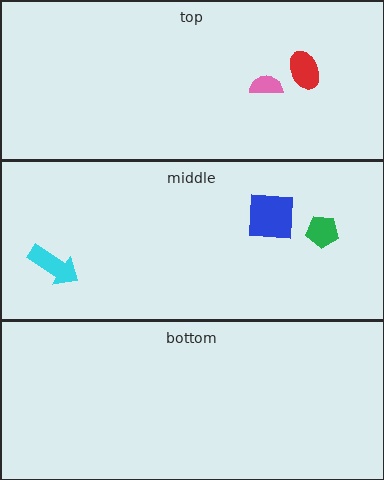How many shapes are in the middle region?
3.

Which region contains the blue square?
The middle region.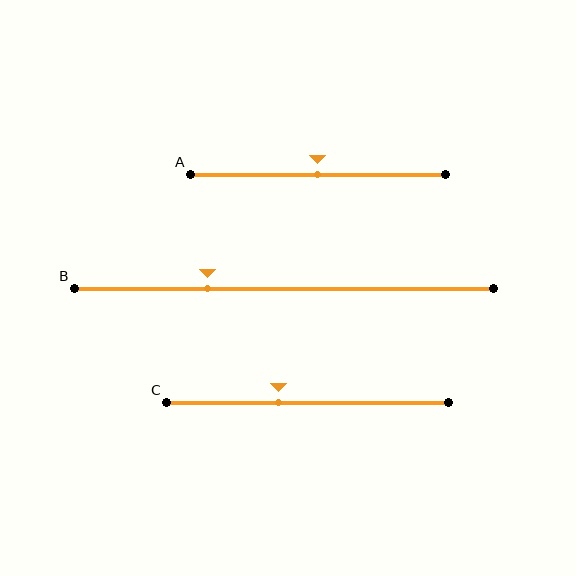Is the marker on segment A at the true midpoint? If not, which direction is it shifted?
Yes, the marker on segment A is at the true midpoint.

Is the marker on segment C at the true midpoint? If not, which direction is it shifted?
No, the marker on segment C is shifted to the left by about 10% of the segment length.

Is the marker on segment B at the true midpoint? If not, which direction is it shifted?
No, the marker on segment B is shifted to the left by about 18% of the segment length.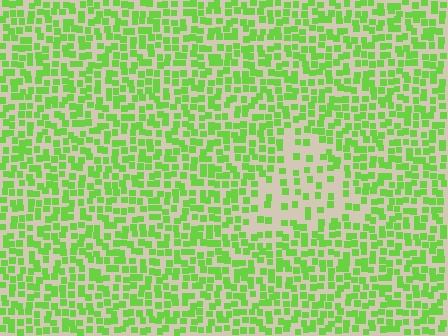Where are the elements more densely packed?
The elements are more densely packed outside the triangle boundary.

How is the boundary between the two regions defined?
The boundary is defined by a change in element density (approximately 2.2x ratio). All elements are the same color, size, and shape.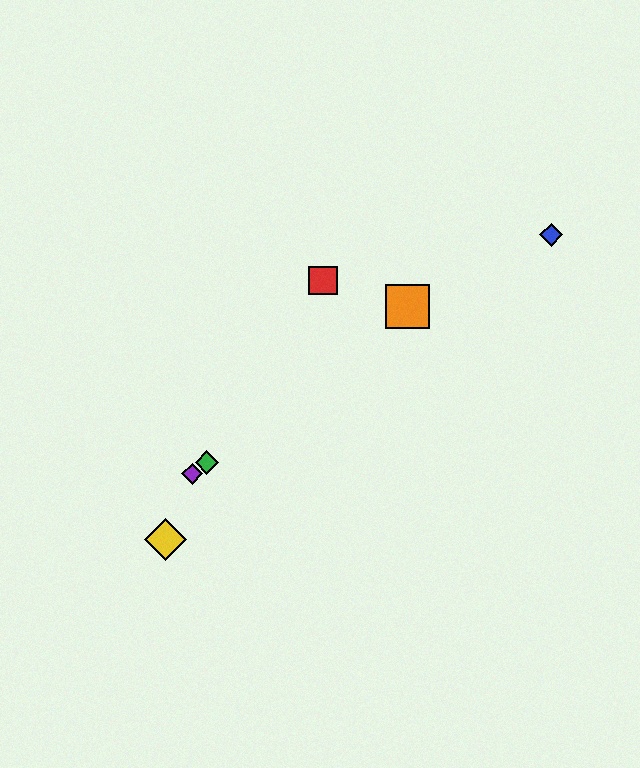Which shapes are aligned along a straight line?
The green diamond, the purple diamond, the orange square are aligned along a straight line.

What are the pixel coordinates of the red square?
The red square is at (323, 280).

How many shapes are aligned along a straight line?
3 shapes (the green diamond, the purple diamond, the orange square) are aligned along a straight line.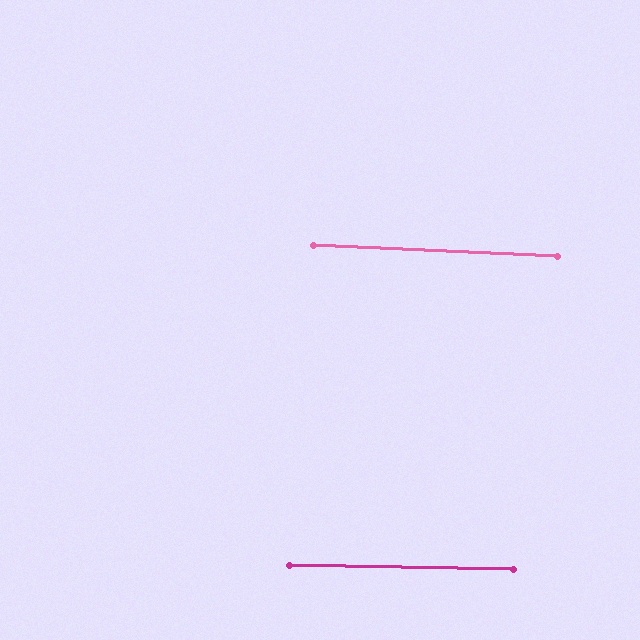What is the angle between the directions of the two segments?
Approximately 2 degrees.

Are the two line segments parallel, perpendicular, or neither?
Parallel — their directions differ by only 1.7°.